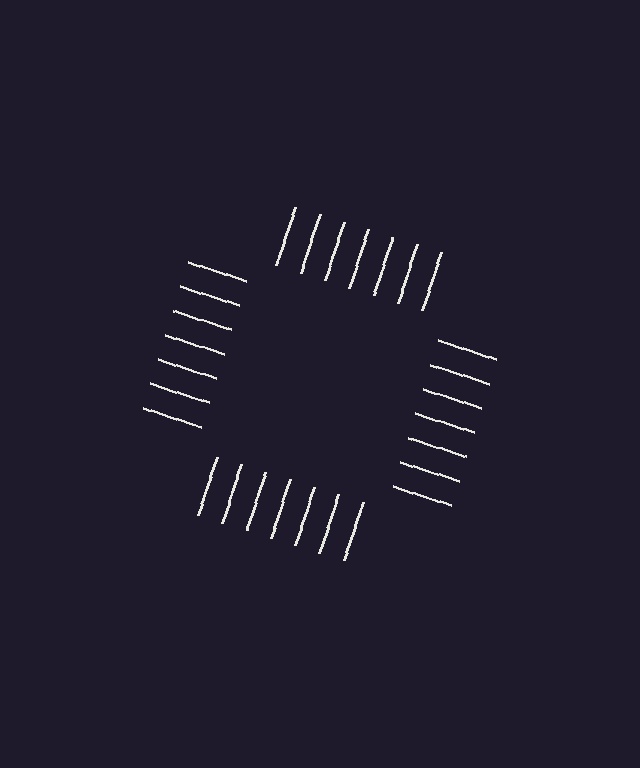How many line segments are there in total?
28 — 7 along each of the 4 edges.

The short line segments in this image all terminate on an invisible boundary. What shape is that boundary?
An illusory square — the line segments terminate on its edges but no continuous stroke is drawn.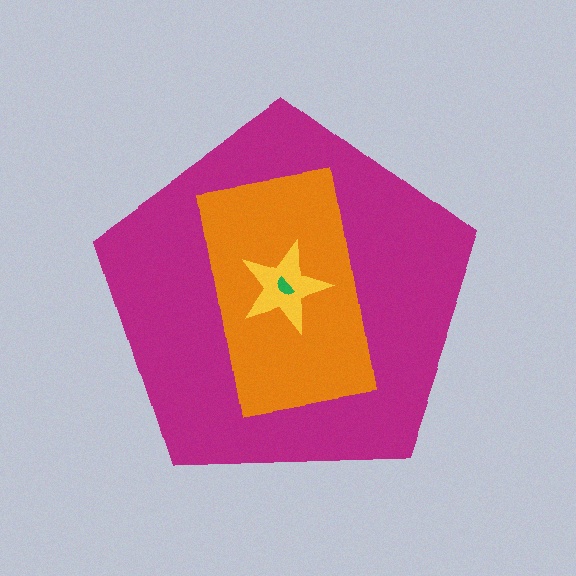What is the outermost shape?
The magenta pentagon.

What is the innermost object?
The green semicircle.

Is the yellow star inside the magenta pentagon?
Yes.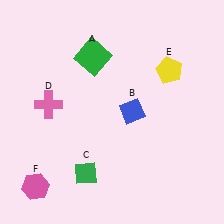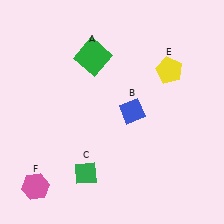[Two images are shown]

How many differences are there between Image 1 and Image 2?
There is 1 difference between the two images.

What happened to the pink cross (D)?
The pink cross (D) was removed in Image 2. It was in the top-left area of Image 1.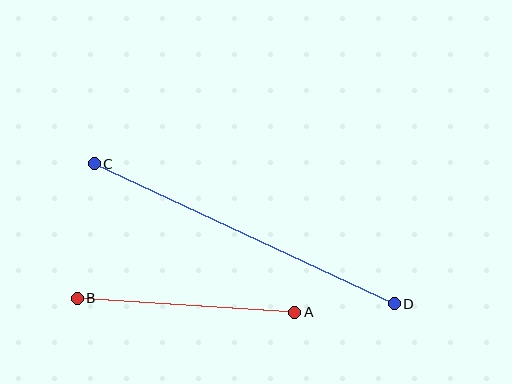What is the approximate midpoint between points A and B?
The midpoint is at approximately (186, 305) pixels.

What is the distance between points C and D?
The distance is approximately 331 pixels.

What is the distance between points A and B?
The distance is approximately 218 pixels.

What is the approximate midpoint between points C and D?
The midpoint is at approximately (244, 234) pixels.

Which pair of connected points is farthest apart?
Points C and D are farthest apart.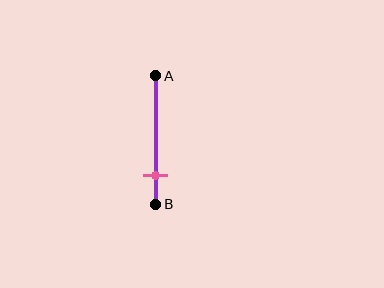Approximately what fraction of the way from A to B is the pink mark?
The pink mark is approximately 75% of the way from A to B.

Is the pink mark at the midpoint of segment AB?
No, the mark is at about 75% from A, not at the 50% midpoint.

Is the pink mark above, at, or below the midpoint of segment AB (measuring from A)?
The pink mark is below the midpoint of segment AB.